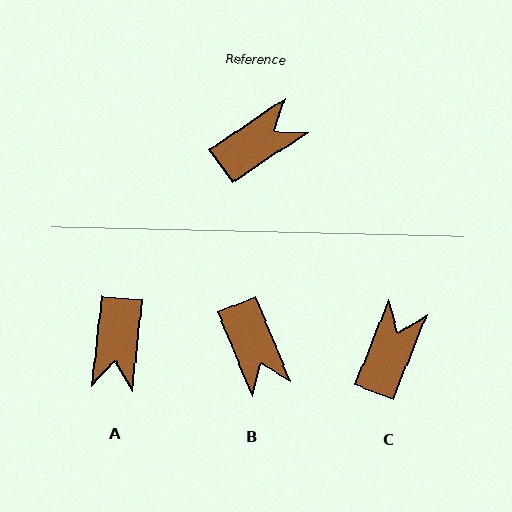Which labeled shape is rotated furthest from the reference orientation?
A, about 130 degrees away.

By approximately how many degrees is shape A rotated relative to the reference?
Approximately 130 degrees clockwise.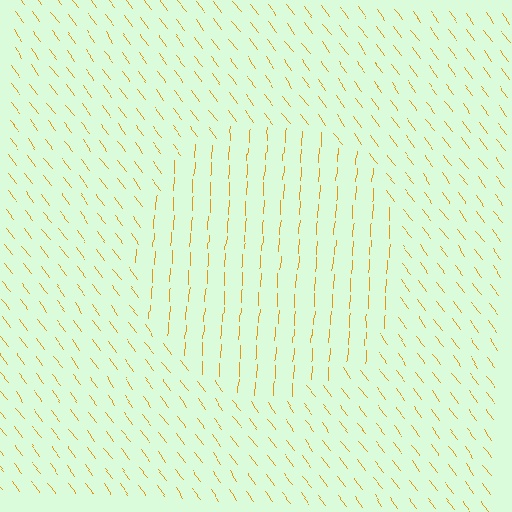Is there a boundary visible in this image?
Yes, there is a texture boundary formed by a change in line orientation.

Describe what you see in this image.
The image is filled with small orange line segments. A circle region in the image has lines oriented differently from the surrounding lines, creating a visible texture boundary.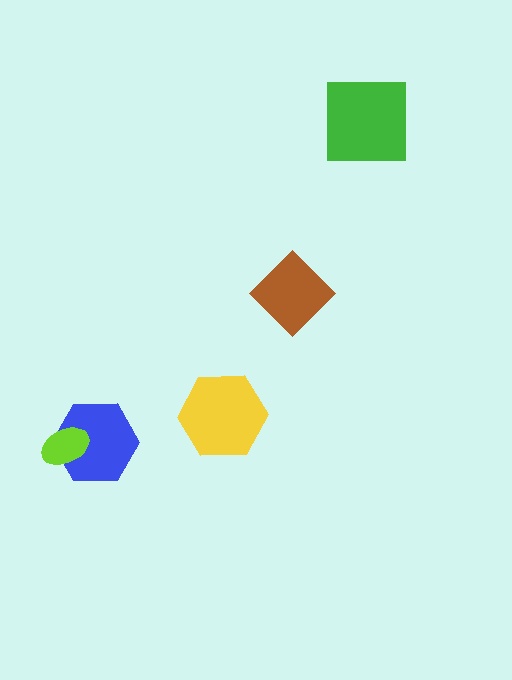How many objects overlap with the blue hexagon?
1 object overlaps with the blue hexagon.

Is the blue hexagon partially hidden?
Yes, it is partially covered by another shape.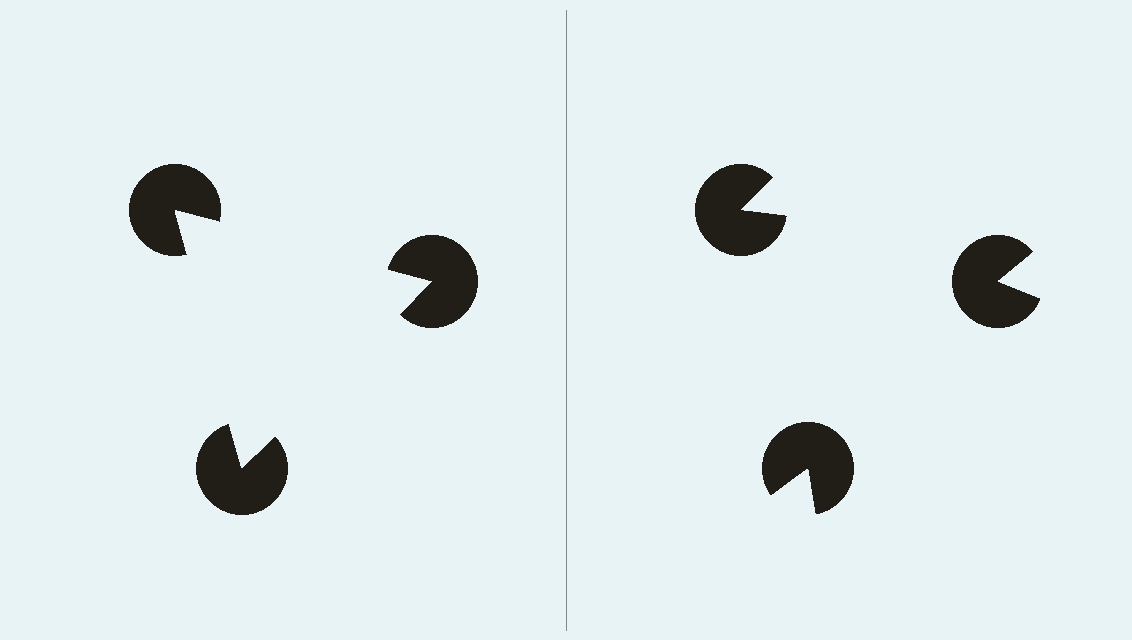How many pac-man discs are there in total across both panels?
6 — 3 on each side.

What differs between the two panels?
The pac-man discs are positioned identically on both sides; only the wedge orientations differ. On the left they align to a triangle; on the right they are misaligned.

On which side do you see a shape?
An illusory triangle appears on the left side. On the right side the wedge cuts are rotated, so no coherent shape forms.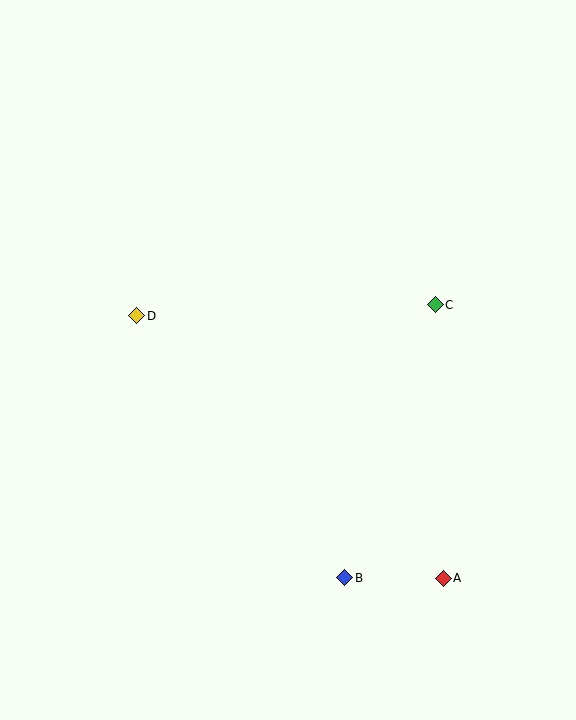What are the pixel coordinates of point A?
Point A is at (443, 578).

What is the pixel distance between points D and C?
The distance between D and C is 299 pixels.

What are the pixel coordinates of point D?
Point D is at (137, 316).